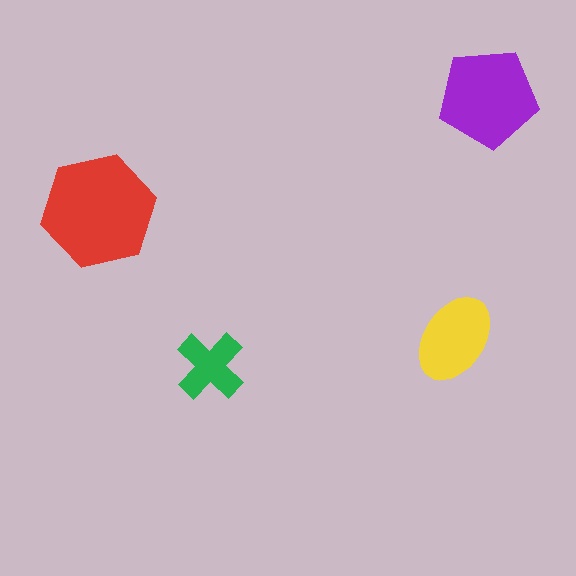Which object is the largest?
The red hexagon.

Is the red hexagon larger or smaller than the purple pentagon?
Larger.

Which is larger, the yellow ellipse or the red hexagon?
The red hexagon.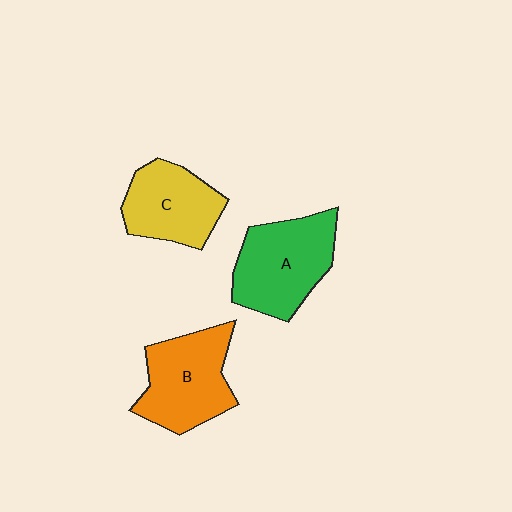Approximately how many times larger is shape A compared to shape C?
Approximately 1.2 times.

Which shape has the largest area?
Shape A (green).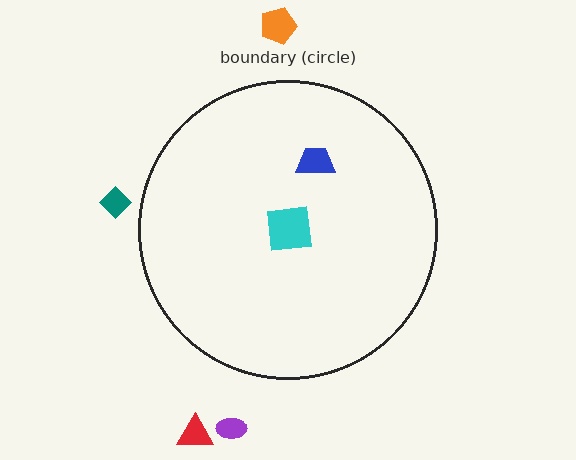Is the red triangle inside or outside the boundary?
Outside.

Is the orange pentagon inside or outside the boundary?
Outside.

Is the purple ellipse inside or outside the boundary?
Outside.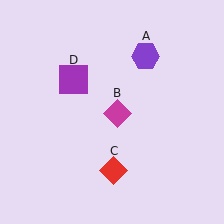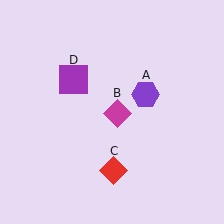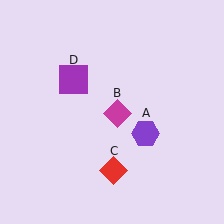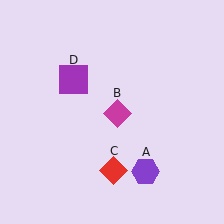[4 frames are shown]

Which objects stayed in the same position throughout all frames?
Magenta diamond (object B) and red diamond (object C) and purple square (object D) remained stationary.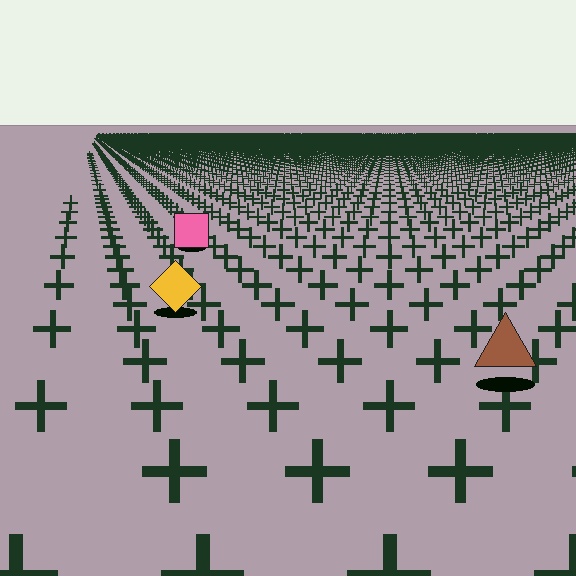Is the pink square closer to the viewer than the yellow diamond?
No. The yellow diamond is closer — you can tell from the texture gradient: the ground texture is coarser near it.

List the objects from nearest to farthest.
From nearest to farthest: the brown triangle, the yellow diamond, the pink square.